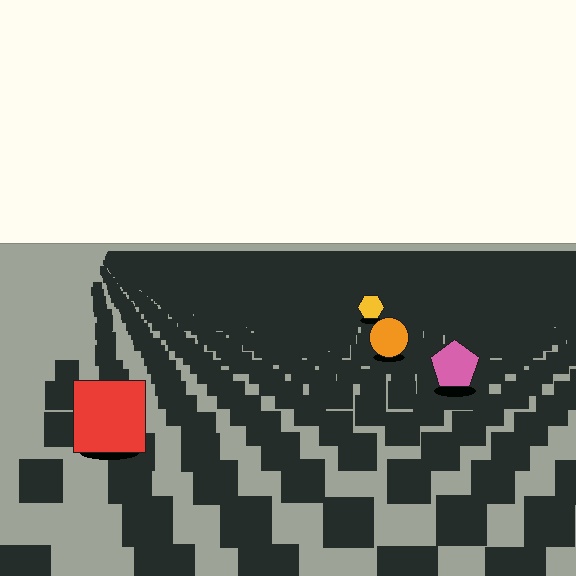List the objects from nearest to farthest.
From nearest to farthest: the red square, the pink pentagon, the orange circle, the yellow hexagon.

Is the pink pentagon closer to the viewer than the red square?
No. The red square is closer — you can tell from the texture gradient: the ground texture is coarser near it.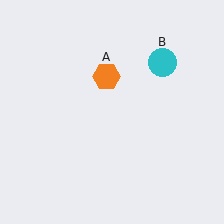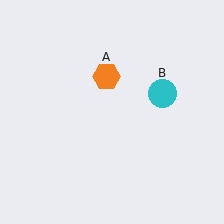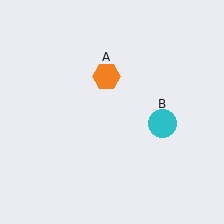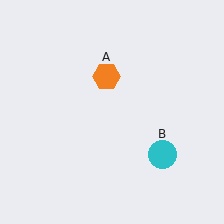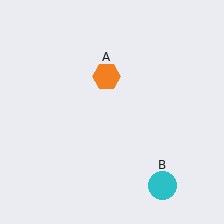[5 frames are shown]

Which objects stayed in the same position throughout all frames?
Orange hexagon (object A) remained stationary.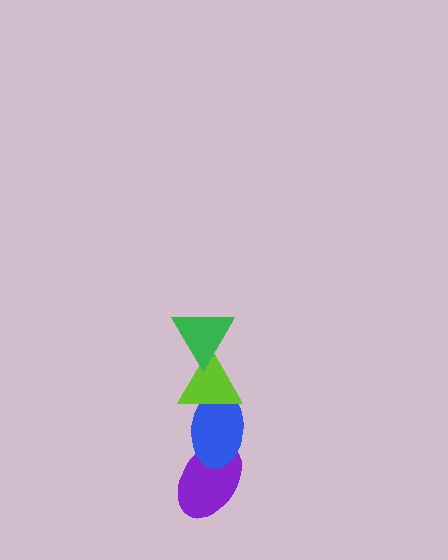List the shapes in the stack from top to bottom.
From top to bottom: the green triangle, the lime triangle, the blue ellipse, the purple ellipse.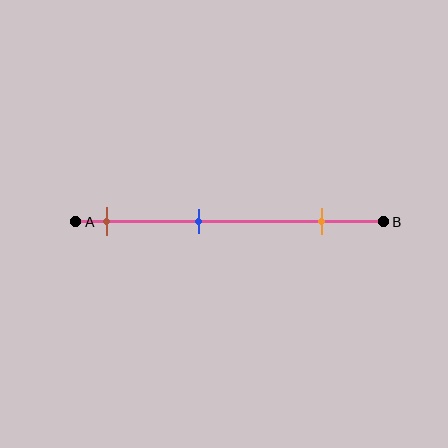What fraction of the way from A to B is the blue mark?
The blue mark is approximately 40% (0.4) of the way from A to B.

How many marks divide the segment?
There are 3 marks dividing the segment.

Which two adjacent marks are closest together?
The brown and blue marks are the closest adjacent pair.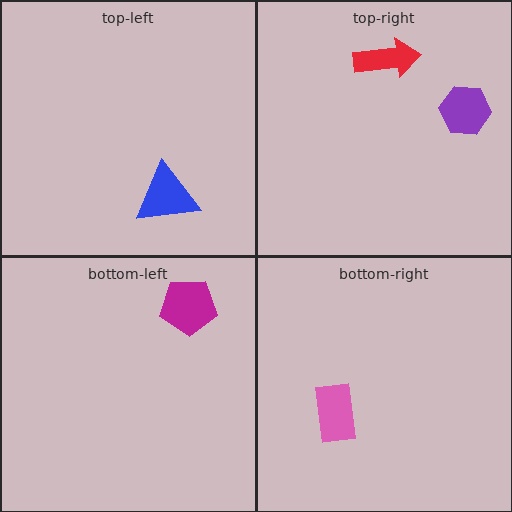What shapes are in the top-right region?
The purple hexagon, the red arrow.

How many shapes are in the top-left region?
1.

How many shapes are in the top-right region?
2.